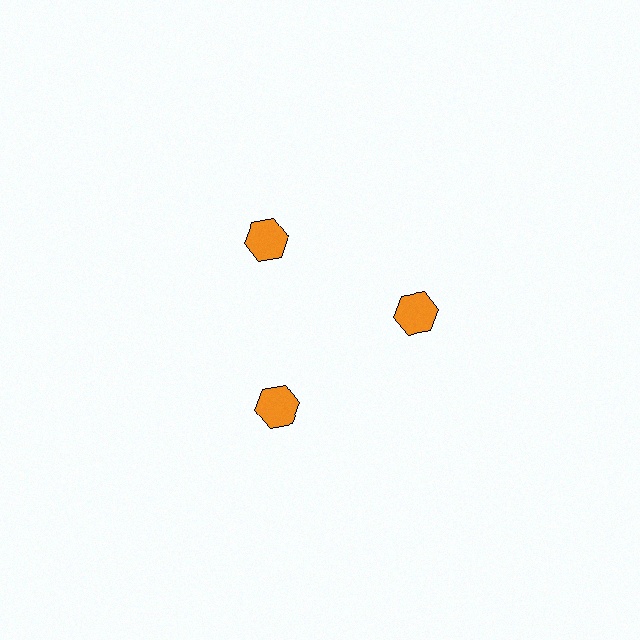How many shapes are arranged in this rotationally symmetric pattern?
There are 3 shapes, arranged in 3 groups of 1.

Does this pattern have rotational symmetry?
Yes, this pattern has 3-fold rotational symmetry. It looks the same after rotating 120 degrees around the center.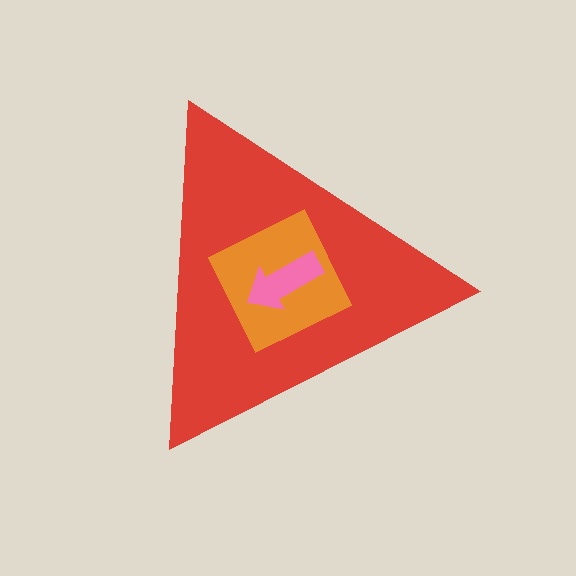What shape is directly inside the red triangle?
The orange diamond.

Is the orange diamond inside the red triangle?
Yes.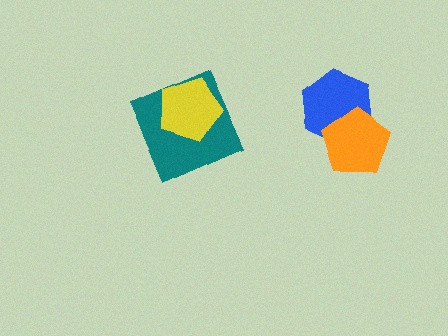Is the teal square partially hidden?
Yes, it is partially covered by another shape.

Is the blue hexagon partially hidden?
Yes, it is partially covered by another shape.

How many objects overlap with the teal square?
1 object overlaps with the teal square.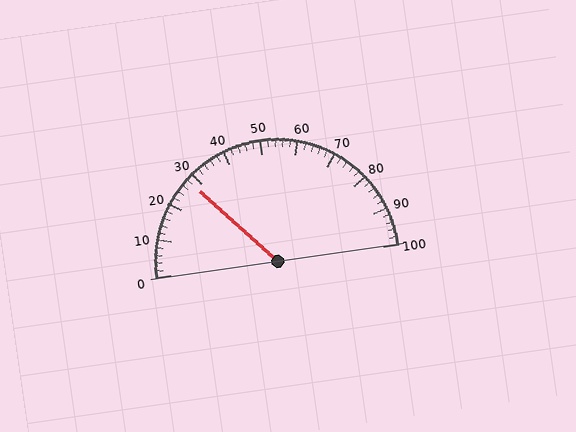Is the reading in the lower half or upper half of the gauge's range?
The reading is in the lower half of the range (0 to 100).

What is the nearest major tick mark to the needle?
The nearest major tick mark is 30.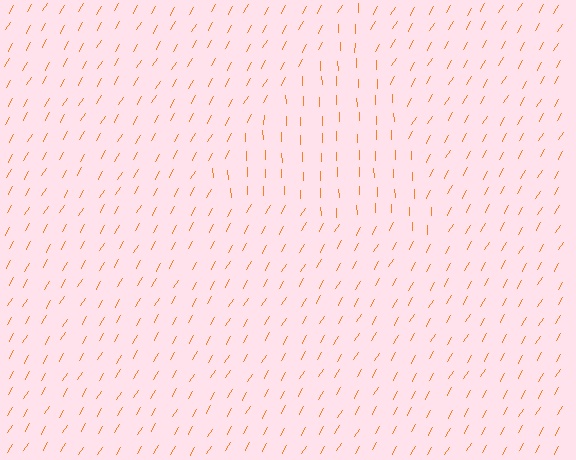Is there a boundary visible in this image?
Yes, there is a texture boundary formed by a change in line orientation.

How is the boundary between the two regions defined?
The boundary is defined purely by a change in line orientation (approximately 31 degrees difference). All lines are the same color and thickness.